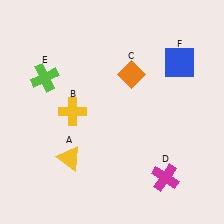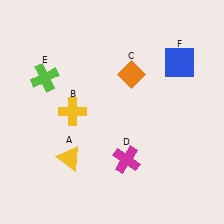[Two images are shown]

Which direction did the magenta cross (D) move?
The magenta cross (D) moved left.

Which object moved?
The magenta cross (D) moved left.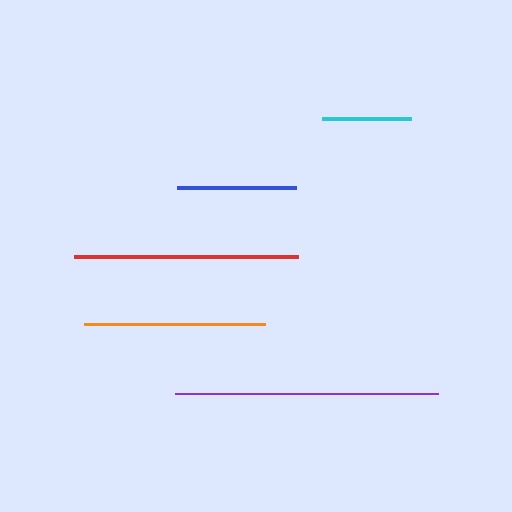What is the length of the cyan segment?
The cyan segment is approximately 89 pixels long.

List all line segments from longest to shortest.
From longest to shortest: purple, red, orange, blue, cyan.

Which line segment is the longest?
The purple line is the longest at approximately 264 pixels.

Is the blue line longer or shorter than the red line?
The red line is longer than the blue line.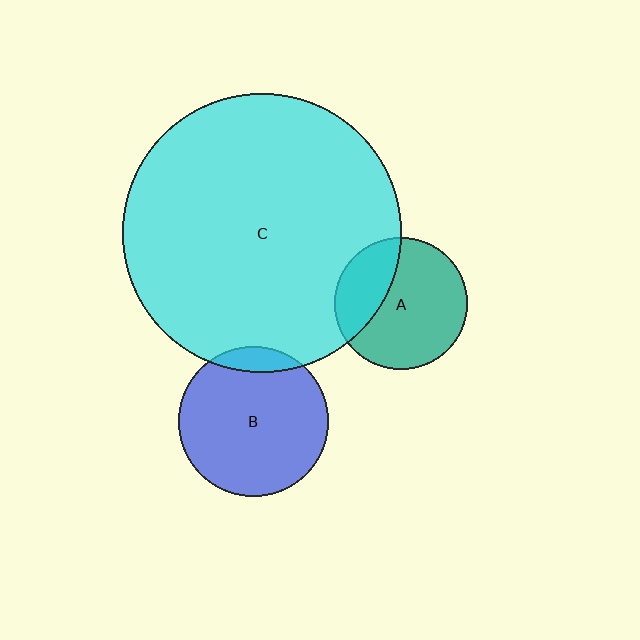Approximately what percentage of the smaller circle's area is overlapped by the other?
Approximately 30%.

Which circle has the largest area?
Circle C (cyan).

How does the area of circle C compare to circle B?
Approximately 3.5 times.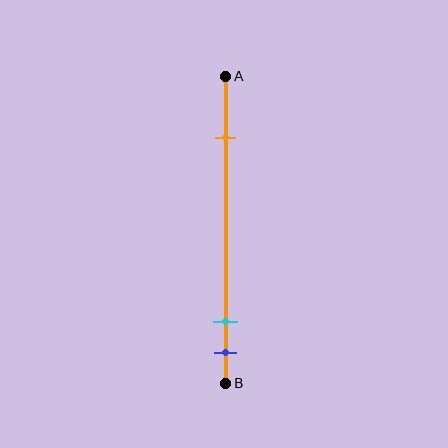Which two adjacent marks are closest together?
The cyan and blue marks are the closest adjacent pair.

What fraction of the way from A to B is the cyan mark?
The cyan mark is approximately 80% (0.8) of the way from A to B.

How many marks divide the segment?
There are 3 marks dividing the segment.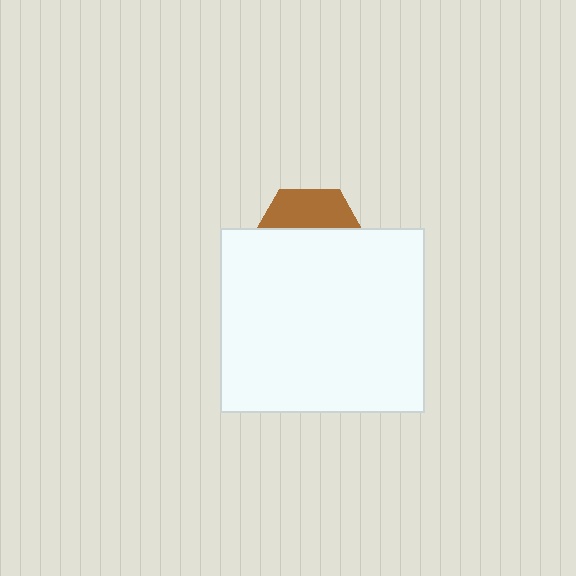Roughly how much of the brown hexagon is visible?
A small part of it is visible (roughly 33%).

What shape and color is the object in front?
The object in front is a white rectangle.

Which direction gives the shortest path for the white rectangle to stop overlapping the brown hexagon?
Moving down gives the shortest separation.